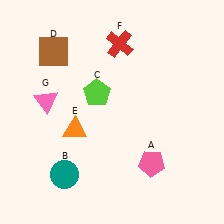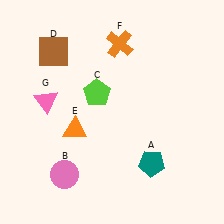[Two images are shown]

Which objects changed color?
A changed from pink to teal. B changed from teal to pink. F changed from red to orange.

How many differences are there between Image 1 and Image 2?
There are 3 differences between the two images.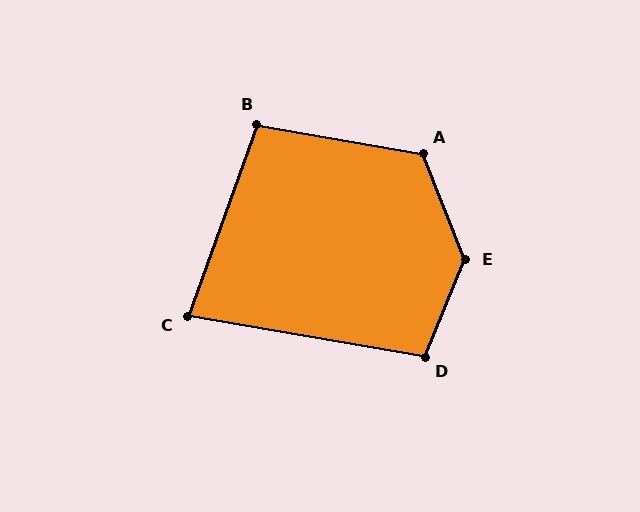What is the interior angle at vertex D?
Approximately 103 degrees (obtuse).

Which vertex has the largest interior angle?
E, at approximately 136 degrees.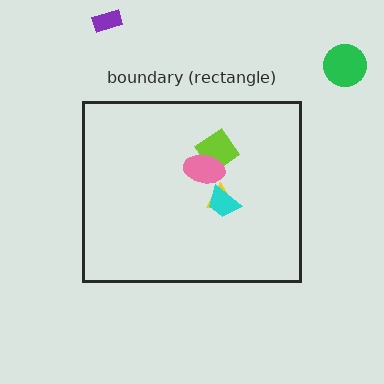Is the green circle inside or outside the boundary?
Outside.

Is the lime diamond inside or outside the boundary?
Inside.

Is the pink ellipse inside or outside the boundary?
Inside.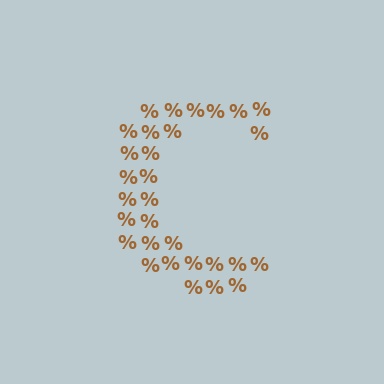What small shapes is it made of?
It is made of small percent signs.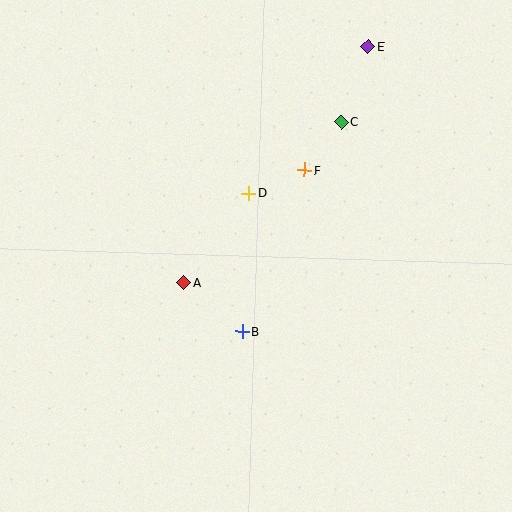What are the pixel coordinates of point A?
Point A is at (184, 283).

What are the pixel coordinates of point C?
Point C is at (341, 122).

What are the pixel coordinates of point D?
Point D is at (249, 193).